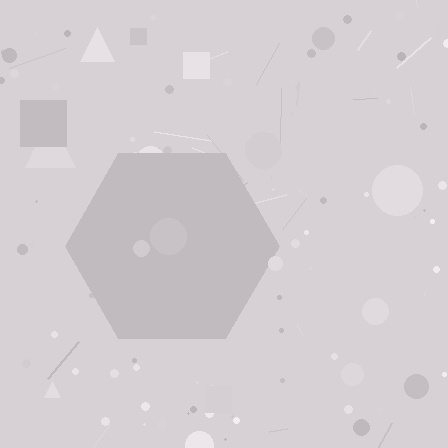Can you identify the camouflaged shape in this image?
The camouflaged shape is a hexagon.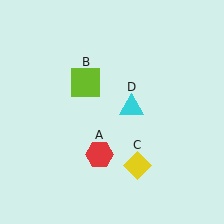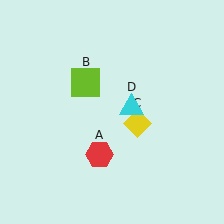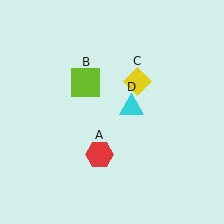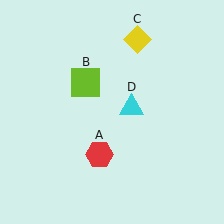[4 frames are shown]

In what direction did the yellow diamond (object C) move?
The yellow diamond (object C) moved up.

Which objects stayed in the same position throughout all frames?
Red hexagon (object A) and lime square (object B) and cyan triangle (object D) remained stationary.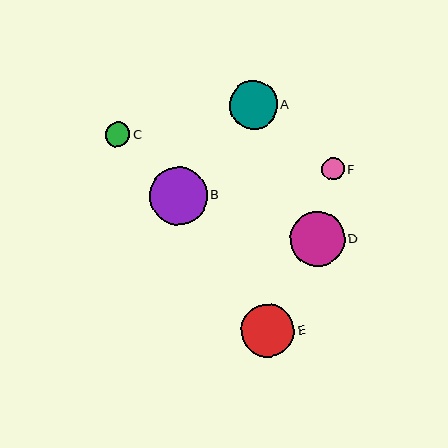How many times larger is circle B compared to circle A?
Circle B is approximately 1.2 times the size of circle A.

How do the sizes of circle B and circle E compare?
Circle B and circle E are approximately the same size.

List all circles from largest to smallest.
From largest to smallest: B, D, E, A, C, F.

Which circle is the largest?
Circle B is the largest with a size of approximately 58 pixels.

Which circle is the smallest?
Circle F is the smallest with a size of approximately 22 pixels.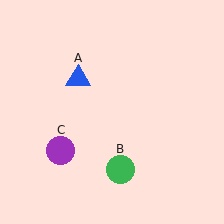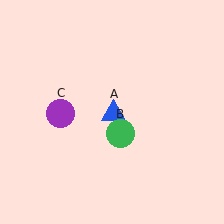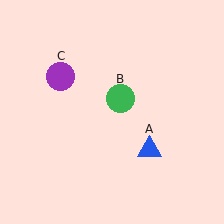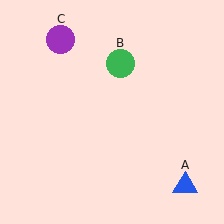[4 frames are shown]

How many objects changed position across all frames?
3 objects changed position: blue triangle (object A), green circle (object B), purple circle (object C).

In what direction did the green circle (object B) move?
The green circle (object B) moved up.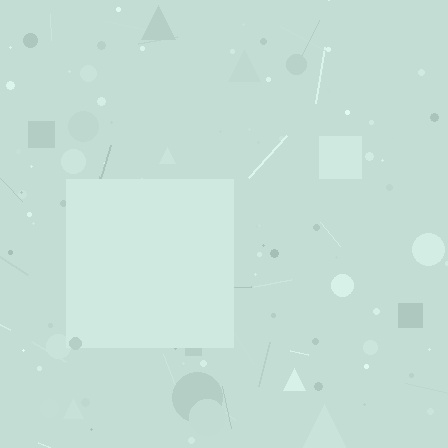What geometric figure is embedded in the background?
A square is embedded in the background.